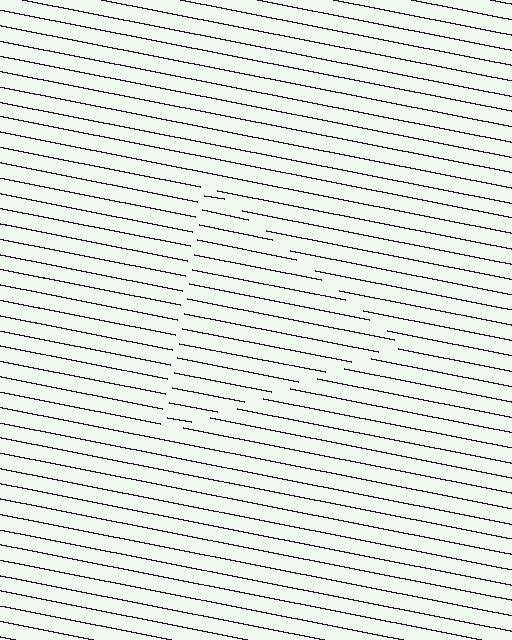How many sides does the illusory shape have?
3 sides — the line-ends trace a triangle.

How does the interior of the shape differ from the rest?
The interior of the shape contains the same grating, shifted by half a period — the contour is defined by the phase discontinuity where line-ends from the inner and outer gratings abut.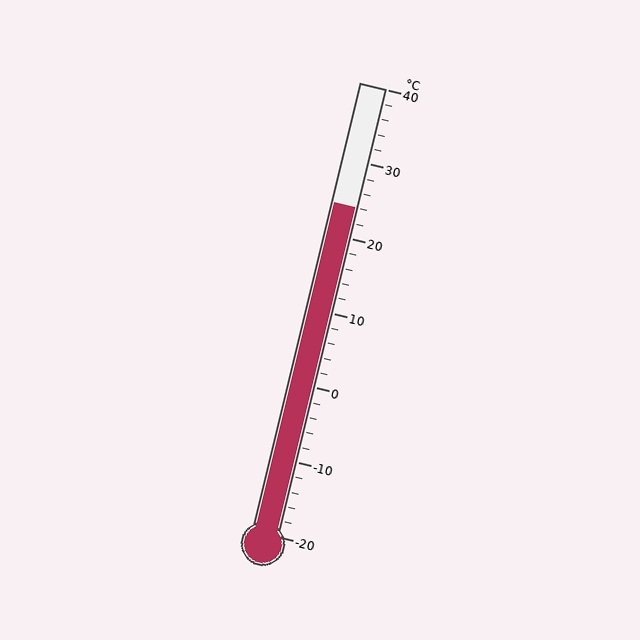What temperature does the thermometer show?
The thermometer shows approximately 24°C.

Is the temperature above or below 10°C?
The temperature is above 10°C.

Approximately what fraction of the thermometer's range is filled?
The thermometer is filled to approximately 75% of its range.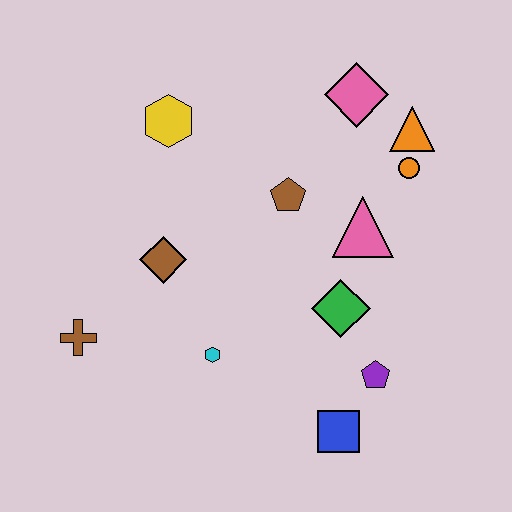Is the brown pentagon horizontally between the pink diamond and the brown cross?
Yes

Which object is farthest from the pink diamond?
The brown cross is farthest from the pink diamond.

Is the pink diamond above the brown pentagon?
Yes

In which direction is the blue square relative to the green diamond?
The blue square is below the green diamond.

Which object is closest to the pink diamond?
The orange triangle is closest to the pink diamond.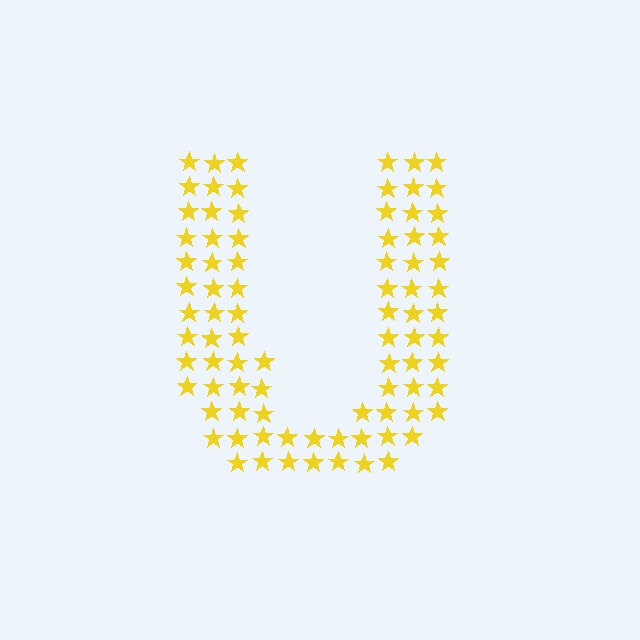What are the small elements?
The small elements are stars.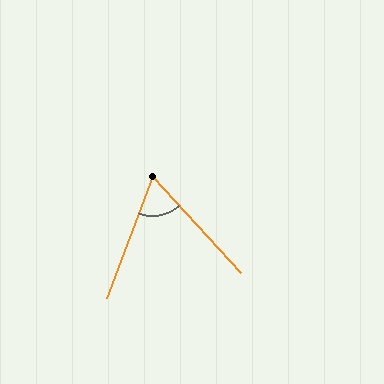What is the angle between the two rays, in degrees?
Approximately 63 degrees.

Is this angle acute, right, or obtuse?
It is acute.